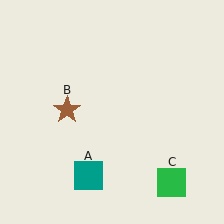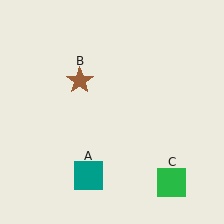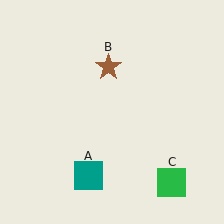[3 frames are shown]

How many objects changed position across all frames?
1 object changed position: brown star (object B).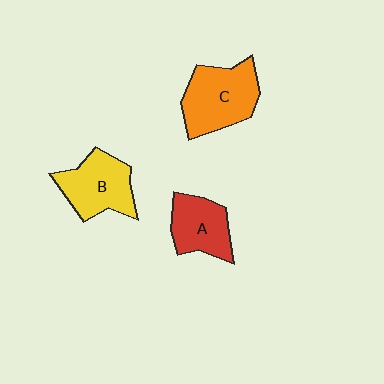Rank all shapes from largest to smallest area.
From largest to smallest: C (orange), B (yellow), A (red).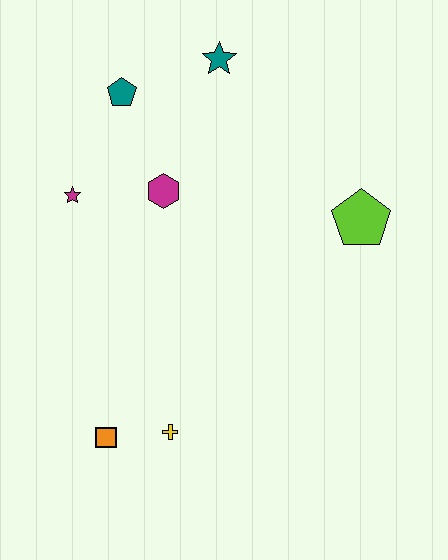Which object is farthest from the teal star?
The orange square is farthest from the teal star.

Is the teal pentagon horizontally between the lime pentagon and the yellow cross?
No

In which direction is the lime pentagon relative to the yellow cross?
The lime pentagon is above the yellow cross.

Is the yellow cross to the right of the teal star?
No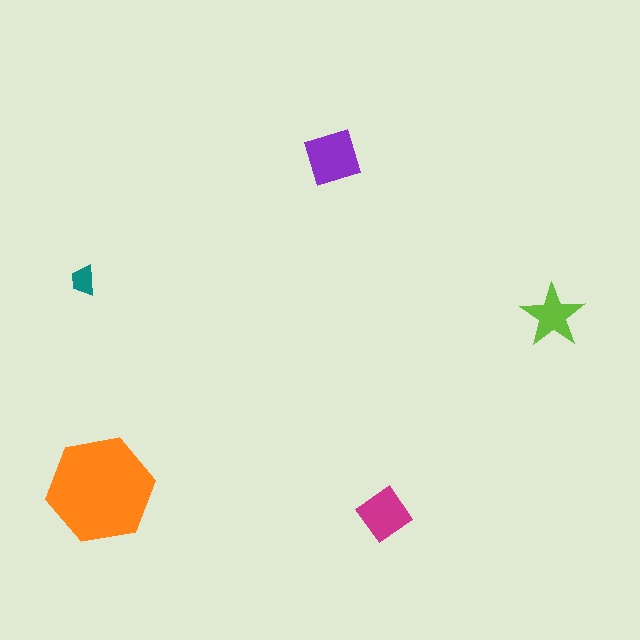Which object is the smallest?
The teal trapezoid.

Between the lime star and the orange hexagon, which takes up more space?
The orange hexagon.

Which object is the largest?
The orange hexagon.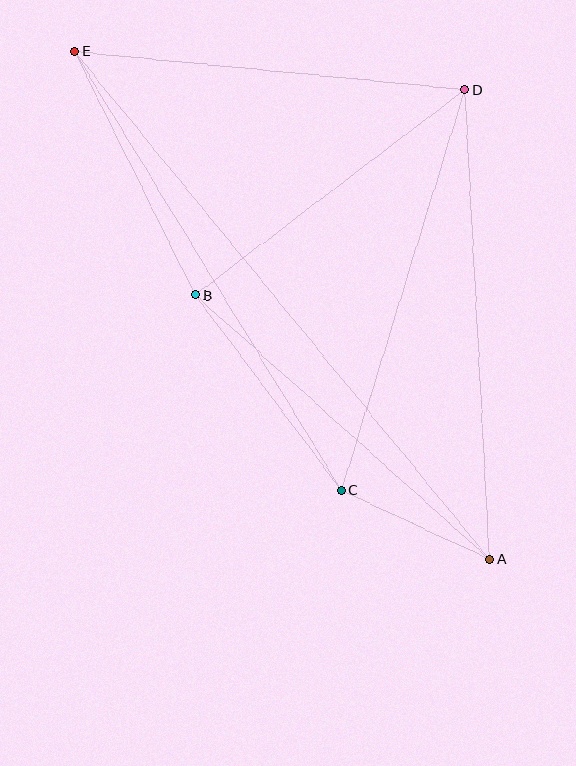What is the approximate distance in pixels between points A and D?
The distance between A and D is approximately 469 pixels.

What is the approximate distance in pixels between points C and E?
The distance between C and E is approximately 514 pixels.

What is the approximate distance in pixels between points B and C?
The distance between B and C is approximately 244 pixels.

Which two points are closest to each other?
Points A and C are closest to each other.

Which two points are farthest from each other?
Points A and E are farthest from each other.